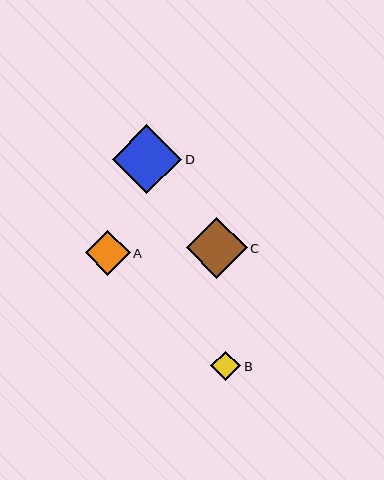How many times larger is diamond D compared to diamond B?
Diamond D is approximately 2.3 times the size of diamond B.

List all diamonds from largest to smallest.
From largest to smallest: D, C, A, B.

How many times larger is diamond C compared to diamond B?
Diamond C is approximately 2.1 times the size of diamond B.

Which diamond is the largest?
Diamond D is the largest with a size of approximately 70 pixels.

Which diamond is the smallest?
Diamond B is the smallest with a size of approximately 30 pixels.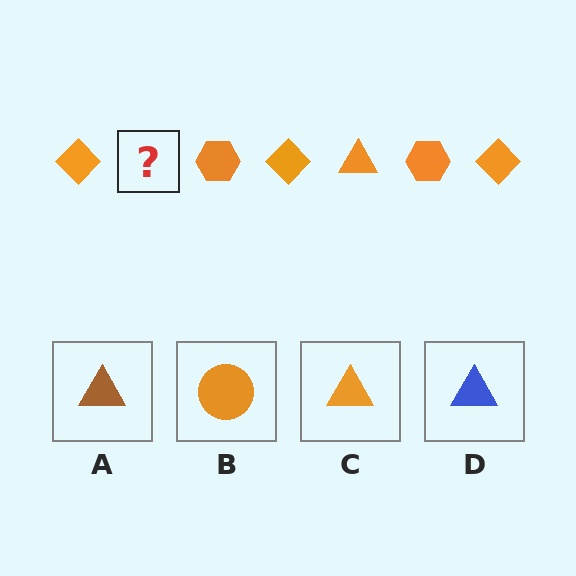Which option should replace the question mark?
Option C.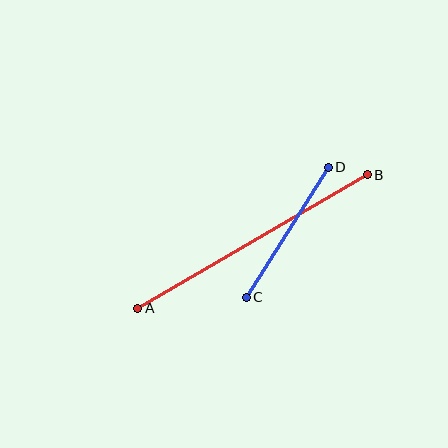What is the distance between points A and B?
The distance is approximately 266 pixels.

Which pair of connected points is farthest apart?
Points A and B are farthest apart.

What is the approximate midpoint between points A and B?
The midpoint is at approximately (252, 241) pixels.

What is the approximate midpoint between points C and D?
The midpoint is at approximately (287, 232) pixels.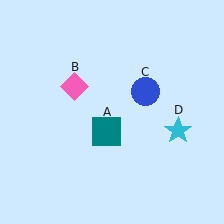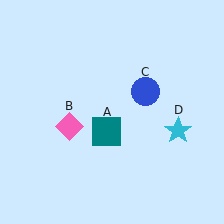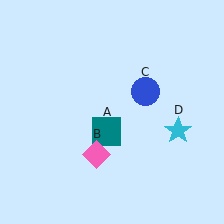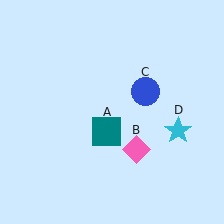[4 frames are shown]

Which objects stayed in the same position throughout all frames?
Teal square (object A) and blue circle (object C) and cyan star (object D) remained stationary.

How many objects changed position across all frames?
1 object changed position: pink diamond (object B).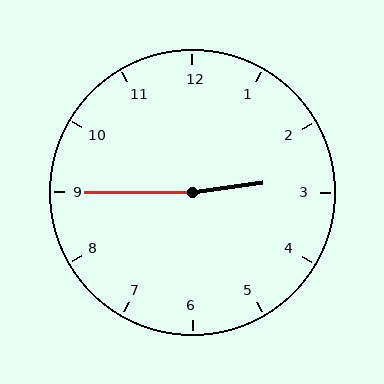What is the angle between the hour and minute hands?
Approximately 172 degrees.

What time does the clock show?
2:45.